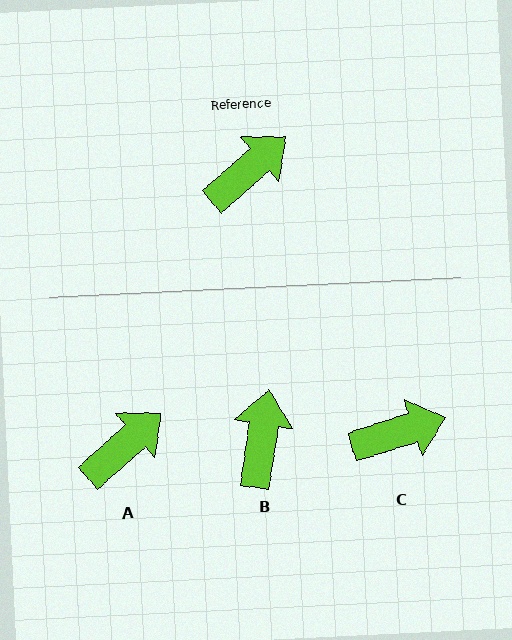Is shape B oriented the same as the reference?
No, it is off by about 40 degrees.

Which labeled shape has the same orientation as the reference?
A.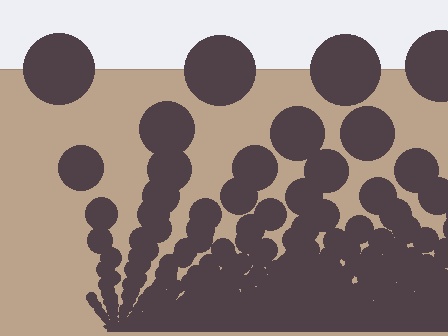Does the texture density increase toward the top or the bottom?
Density increases toward the bottom.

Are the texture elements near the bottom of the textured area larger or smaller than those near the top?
Smaller. The gradient is inverted — elements near the bottom are smaller and denser.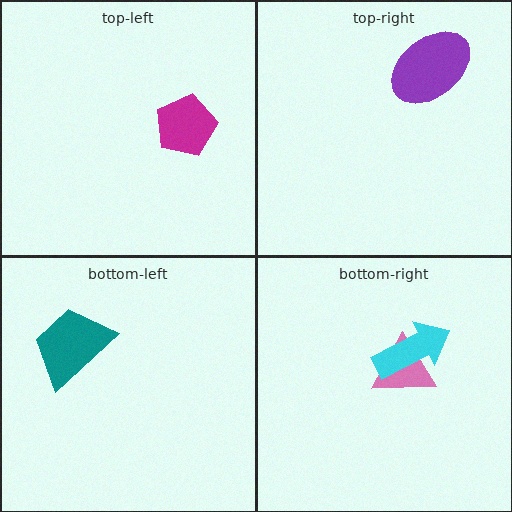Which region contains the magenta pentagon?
The top-left region.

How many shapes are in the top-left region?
1.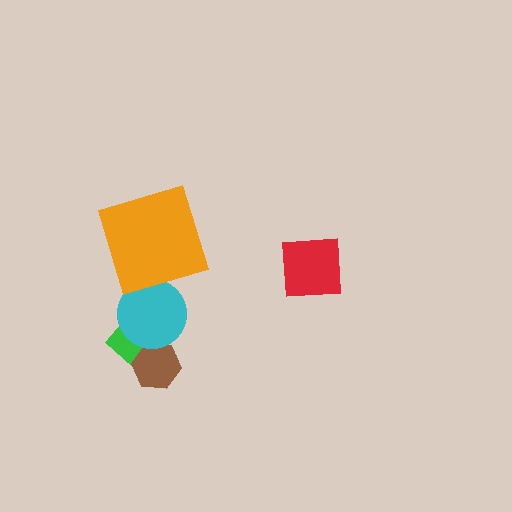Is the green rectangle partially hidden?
Yes, it is partially covered by another shape.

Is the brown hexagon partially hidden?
Yes, it is partially covered by another shape.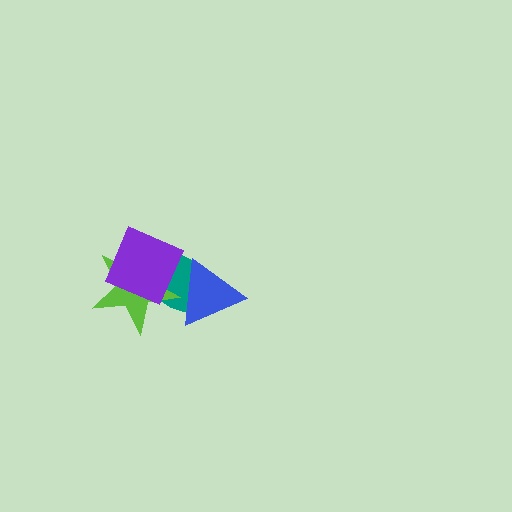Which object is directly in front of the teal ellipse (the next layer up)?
The lime star is directly in front of the teal ellipse.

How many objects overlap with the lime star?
3 objects overlap with the lime star.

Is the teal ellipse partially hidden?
Yes, it is partially covered by another shape.